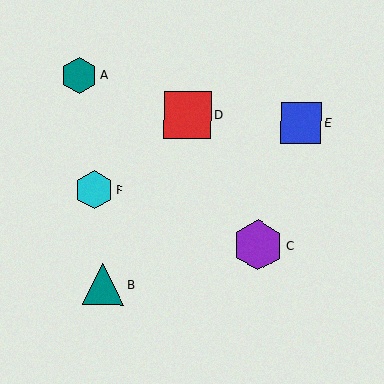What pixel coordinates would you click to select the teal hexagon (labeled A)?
Click at (79, 76) to select the teal hexagon A.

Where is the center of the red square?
The center of the red square is at (188, 115).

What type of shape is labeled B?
Shape B is a teal triangle.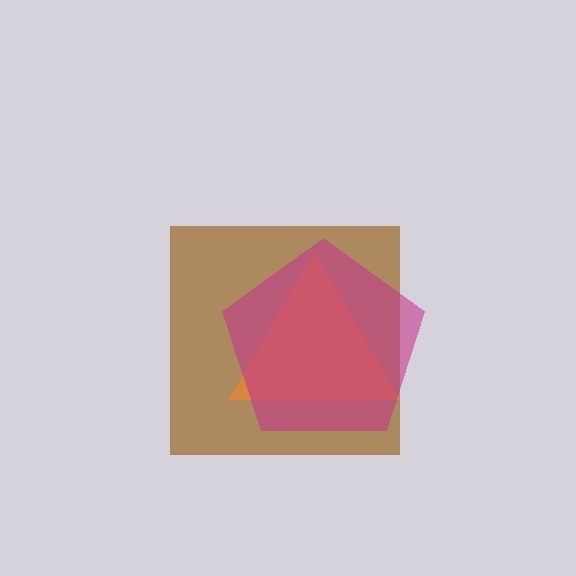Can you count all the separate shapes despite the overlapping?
Yes, there are 3 separate shapes.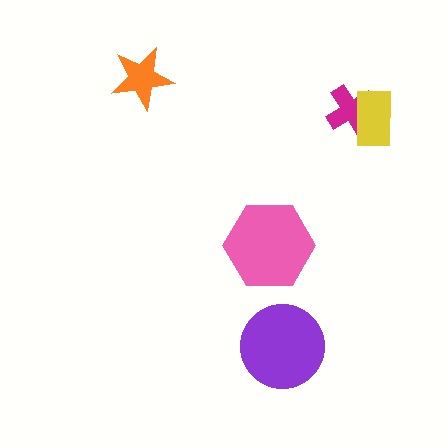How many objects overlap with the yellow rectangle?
1 object overlaps with the yellow rectangle.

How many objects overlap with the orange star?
0 objects overlap with the orange star.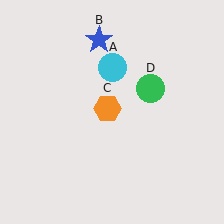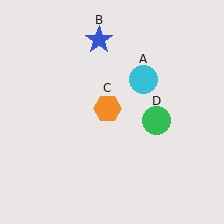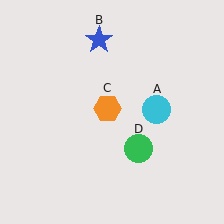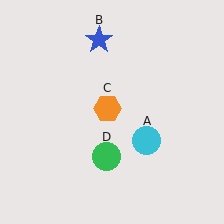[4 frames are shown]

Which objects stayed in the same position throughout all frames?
Blue star (object B) and orange hexagon (object C) remained stationary.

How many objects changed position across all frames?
2 objects changed position: cyan circle (object A), green circle (object D).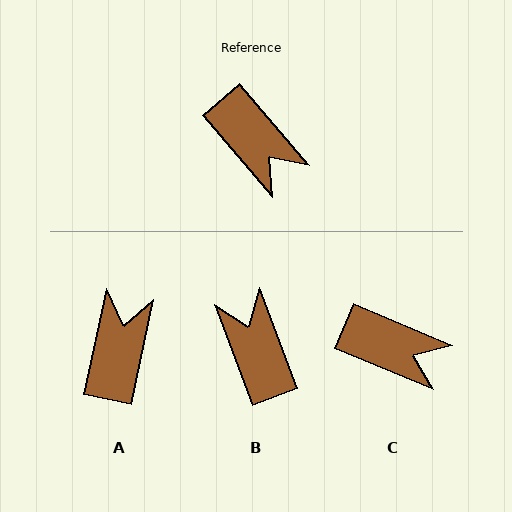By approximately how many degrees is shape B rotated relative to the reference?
Approximately 160 degrees counter-clockwise.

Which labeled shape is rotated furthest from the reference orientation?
B, about 160 degrees away.